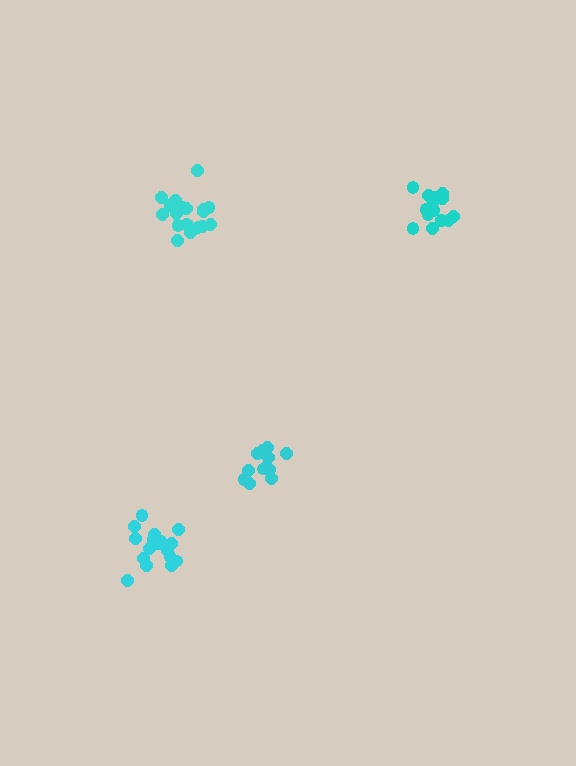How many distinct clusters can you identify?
There are 4 distinct clusters.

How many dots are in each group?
Group 1: 16 dots, Group 2: 19 dots, Group 3: 18 dots, Group 4: 13 dots (66 total).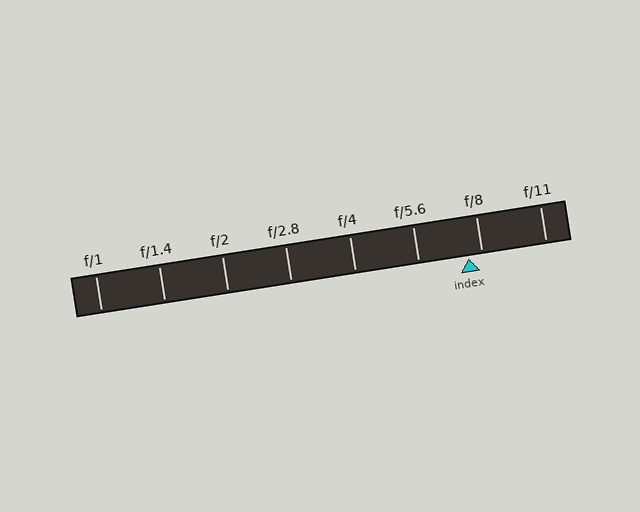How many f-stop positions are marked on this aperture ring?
There are 8 f-stop positions marked.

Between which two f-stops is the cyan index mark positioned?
The index mark is between f/5.6 and f/8.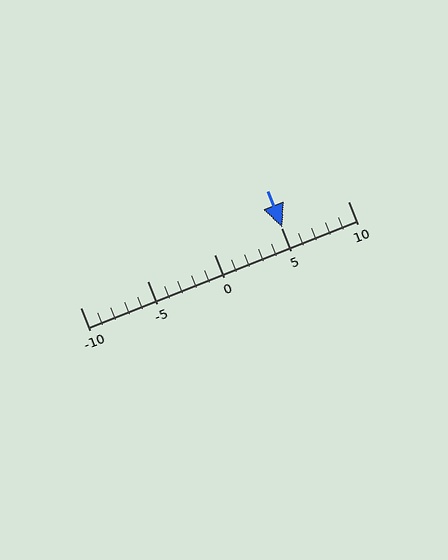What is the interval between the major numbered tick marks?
The major tick marks are spaced 5 units apart.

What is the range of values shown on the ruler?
The ruler shows values from -10 to 10.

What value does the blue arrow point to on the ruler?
The blue arrow points to approximately 5.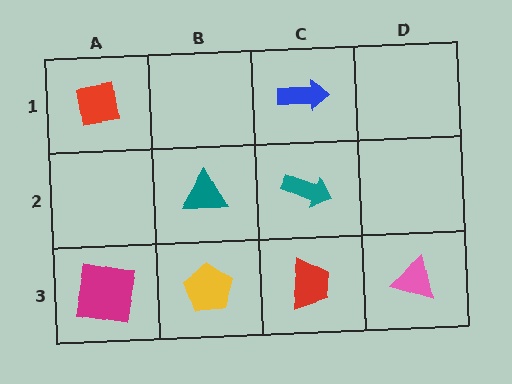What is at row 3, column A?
A magenta square.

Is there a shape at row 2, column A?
No, that cell is empty.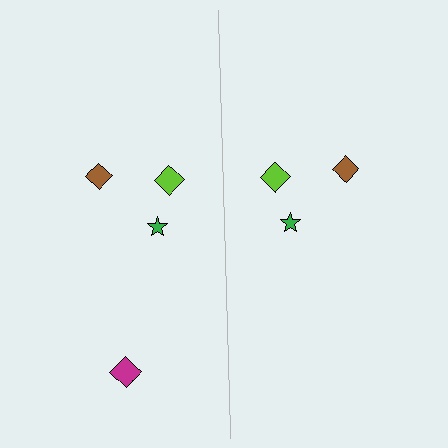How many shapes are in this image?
There are 7 shapes in this image.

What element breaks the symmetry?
A magenta diamond is missing from the right side.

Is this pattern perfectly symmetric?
No, the pattern is not perfectly symmetric. A magenta diamond is missing from the right side.